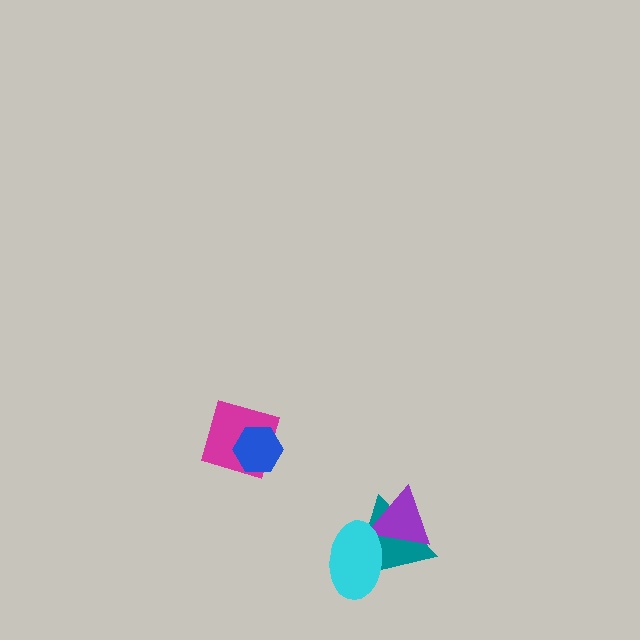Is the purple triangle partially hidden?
Yes, it is partially covered by another shape.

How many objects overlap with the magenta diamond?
1 object overlaps with the magenta diamond.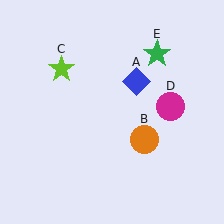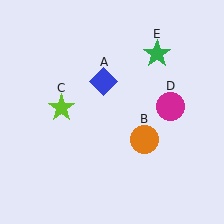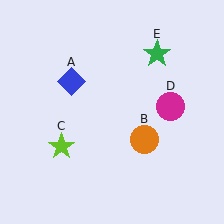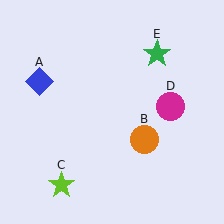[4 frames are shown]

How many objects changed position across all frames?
2 objects changed position: blue diamond (object A), lime star (object C).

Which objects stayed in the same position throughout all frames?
Orange circle (object B) and magenta circle (object D) and green star (object E) remained stationary.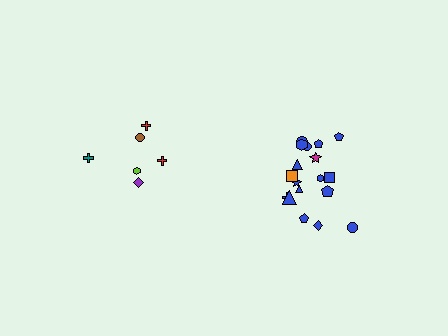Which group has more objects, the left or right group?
The right group.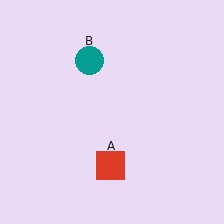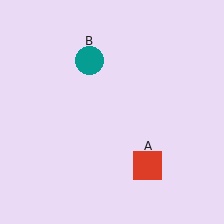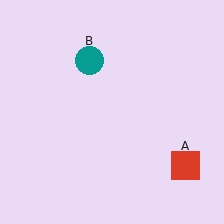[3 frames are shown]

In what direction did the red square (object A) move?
The red square (object A) moved right.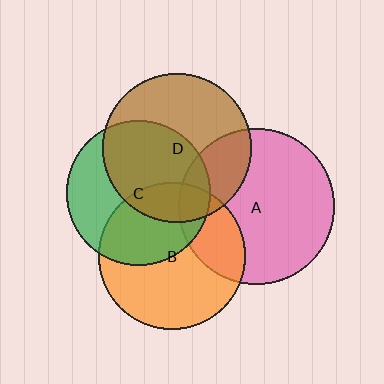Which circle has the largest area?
Circle A (pink).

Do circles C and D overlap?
Yes.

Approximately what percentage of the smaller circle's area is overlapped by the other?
Approximately 50%.